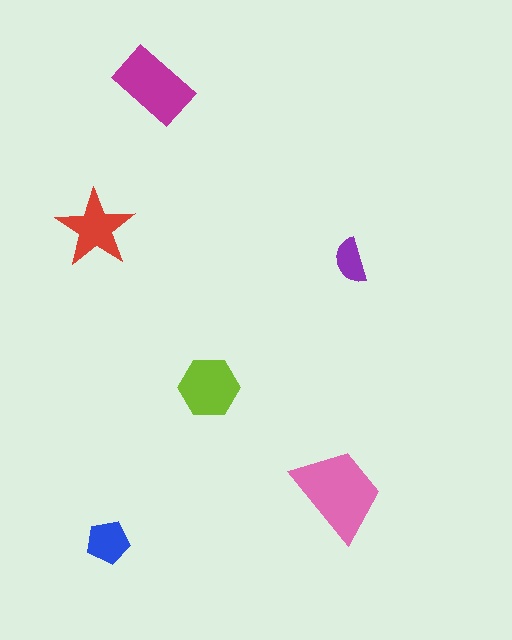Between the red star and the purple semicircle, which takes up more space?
The red star.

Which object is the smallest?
The purple semicircle.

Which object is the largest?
The pink trapezoid.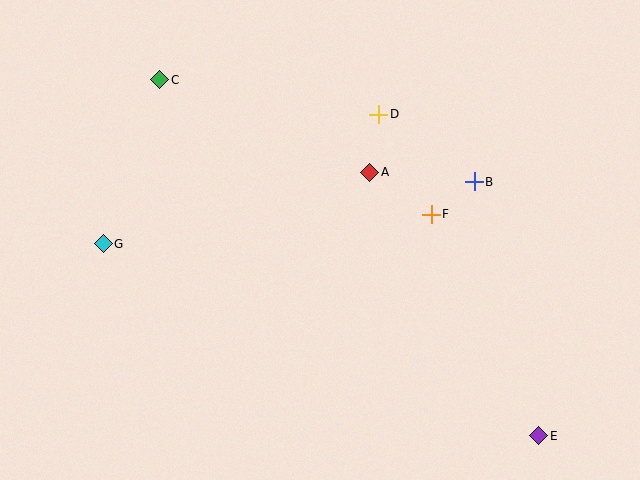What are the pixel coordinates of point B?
Point B is at (474, 182).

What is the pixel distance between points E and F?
The distance between E and F is 246 pixels.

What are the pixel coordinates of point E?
Point E is at (539, 436).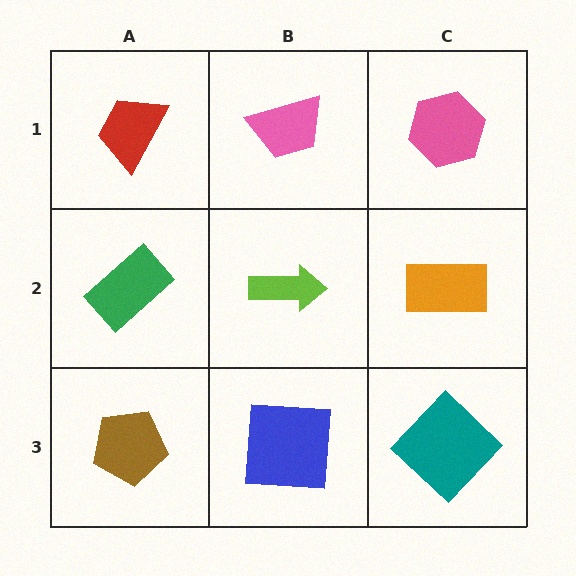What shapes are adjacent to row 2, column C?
A pink hexagon (row 1, column C), a teal diamond (row 3, column C), a lime arrow (row 2, column B).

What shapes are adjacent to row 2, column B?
A pink trapezoid (row 1, column B), a blue square (row 3, column B), a green rectangle (row 2, column A), an orange rectangle (row 2, column C).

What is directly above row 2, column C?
A pink hexagon.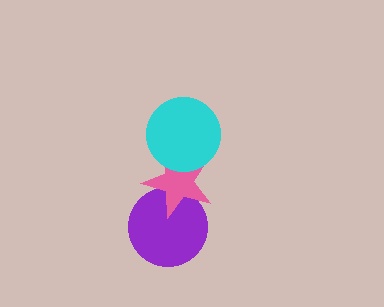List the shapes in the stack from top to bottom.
From top to bottom: the cyan circle, the pink star, the purple circle.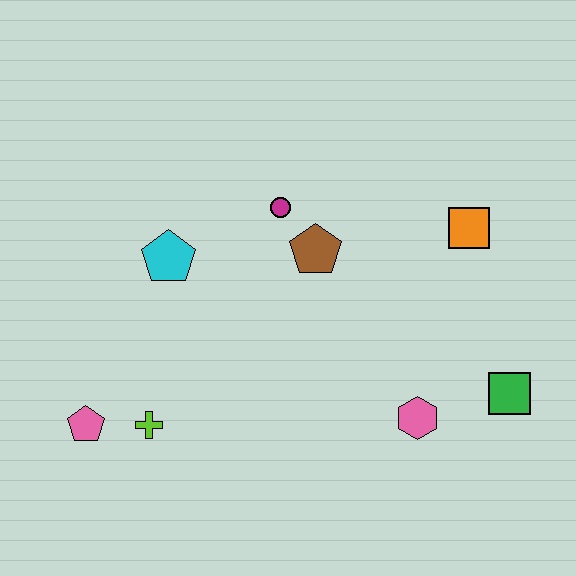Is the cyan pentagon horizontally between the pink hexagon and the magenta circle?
No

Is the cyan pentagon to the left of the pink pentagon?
No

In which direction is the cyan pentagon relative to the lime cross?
The cyan pentagon is above the lime cross.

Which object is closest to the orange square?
The brown pentagon is closest to the orange square.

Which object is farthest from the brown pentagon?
The pink pentagon is farthest from the brown pentagon.